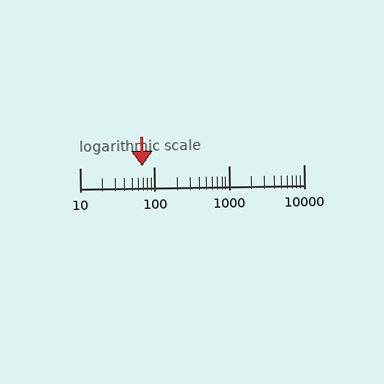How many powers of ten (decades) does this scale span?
The scale spans 3 decades, from 10 to 10000.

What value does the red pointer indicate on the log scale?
The pointer indicates approximately 68.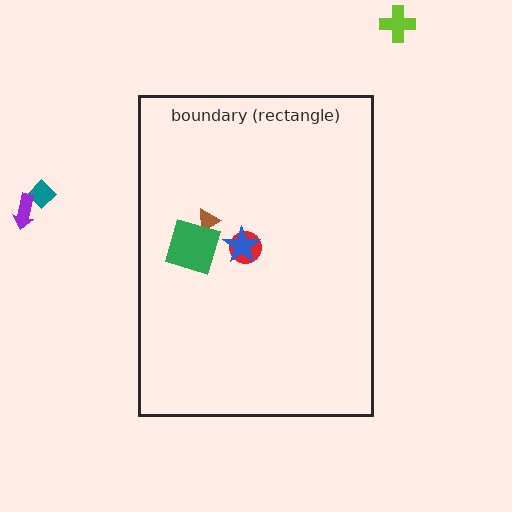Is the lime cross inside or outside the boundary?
Outside.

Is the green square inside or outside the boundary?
Inside.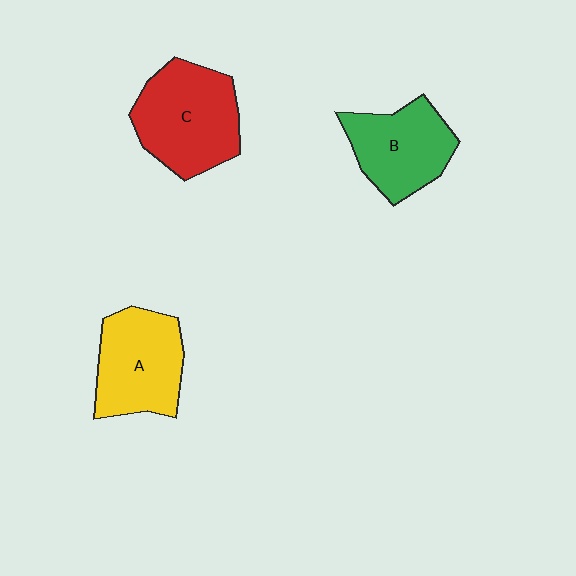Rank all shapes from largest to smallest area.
From largest to smallest: C (red), A (yellow), B (green).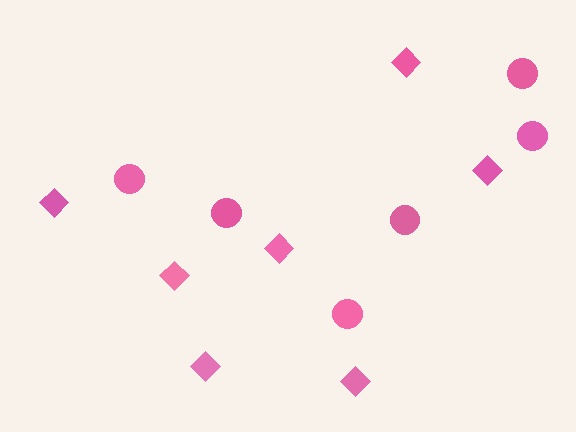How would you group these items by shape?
There are 2 groups: one group of circles (6) and one group of diamonds (7).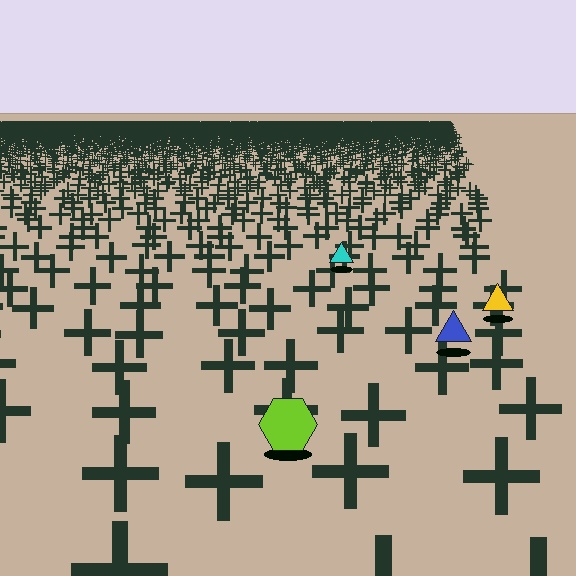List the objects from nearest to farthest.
From nearest to farthest: the lime hexagon, the blue triangle, the yellow triangle, the cyan triangle.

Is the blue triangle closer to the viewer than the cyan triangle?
Yes. The blue triangle is closer — you can tell from the texture gradient: the ground texture is coarser near it.